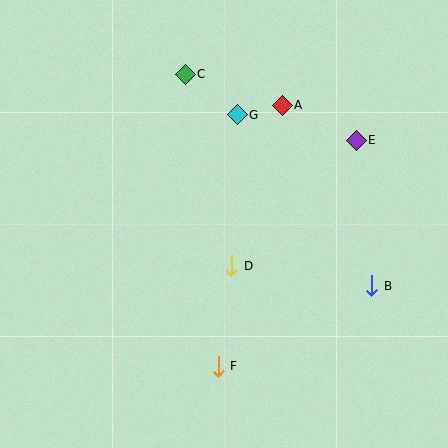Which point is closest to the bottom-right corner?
Point B is closest to the bottom-right corner.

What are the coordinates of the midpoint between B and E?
The midpoint between B and E is at (364, 213).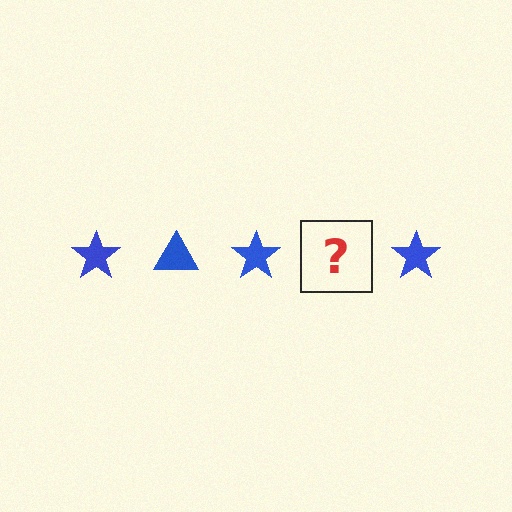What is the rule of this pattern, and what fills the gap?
The rule is that the pattern cycles through star, triangle shapes in blue. The gap should be filled with a blue triangle.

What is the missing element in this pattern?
The missing element is a blue triangle.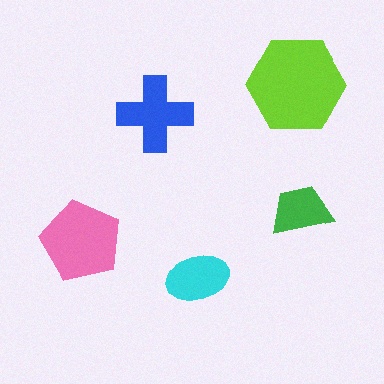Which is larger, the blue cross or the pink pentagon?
The pink pentagon.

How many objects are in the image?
There are 5 objects in the image.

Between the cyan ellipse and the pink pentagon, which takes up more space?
The pink pentagon.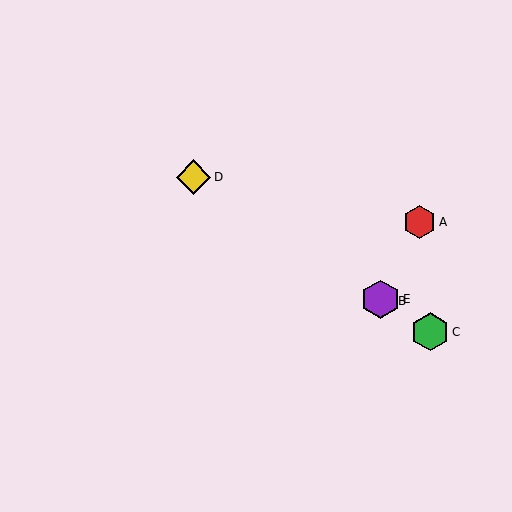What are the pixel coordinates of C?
Object C is at (430, 332).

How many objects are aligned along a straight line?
4 objects (B, C, D, E) are aligned along a straight line.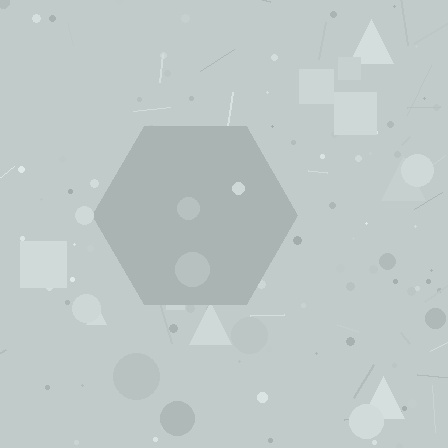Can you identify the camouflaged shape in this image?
The camouflaged shape is a hexagon.